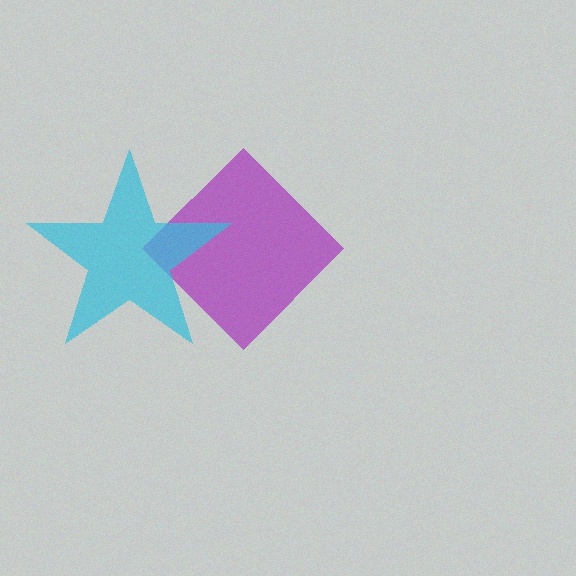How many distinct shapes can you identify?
There are 2 distinct shapes: a purple diamond, a cyan star.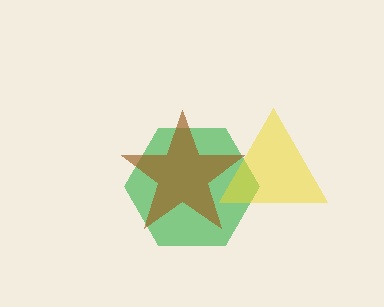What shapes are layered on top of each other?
The layered shapes are: a green hexagon, a brown star, a yellow triangle.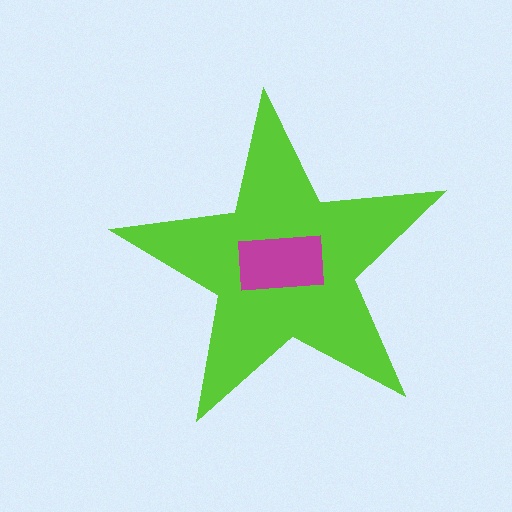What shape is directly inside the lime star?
The magenta rectangle.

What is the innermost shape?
The magenta rectangle.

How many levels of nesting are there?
2.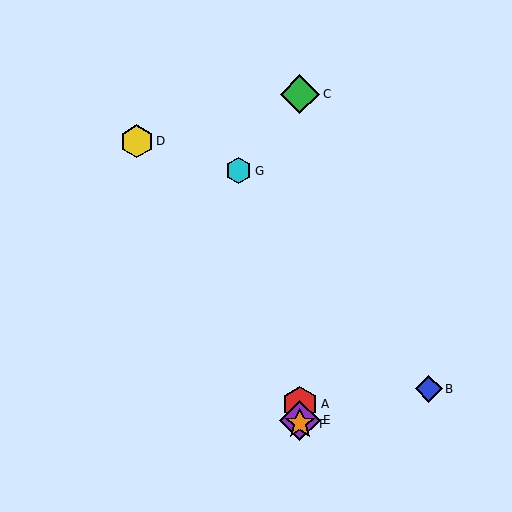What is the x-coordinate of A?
Object A is at x≈300.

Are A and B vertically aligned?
No, A is at x≈300 and B is at x≈429.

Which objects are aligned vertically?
Objects A, C, E, F are aligned vertically.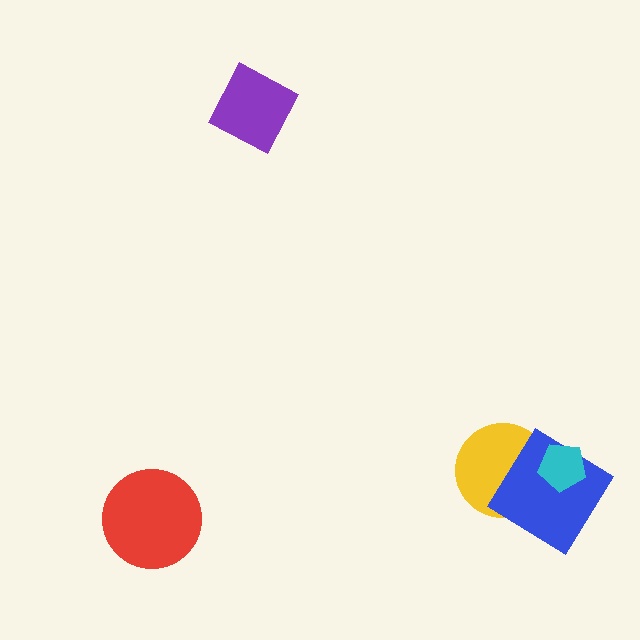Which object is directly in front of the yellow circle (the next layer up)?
The blue diamond is directly in front of the yellow circle.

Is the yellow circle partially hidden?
Yes, it is partially covered by another shape.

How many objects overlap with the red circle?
0 objects overlap with the red circle.